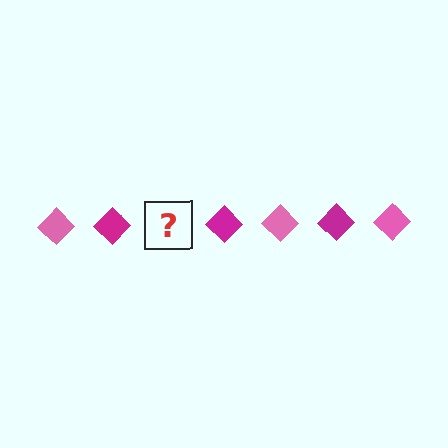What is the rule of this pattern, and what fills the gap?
The rule is that the pattern cycles through pink, magenta diamonds. The gap should be filled with a pink diamond.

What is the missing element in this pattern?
The missing element is a pink diamond.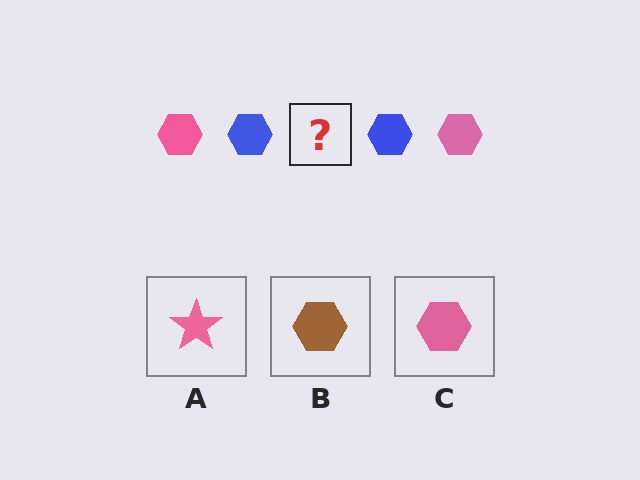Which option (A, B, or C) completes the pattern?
C.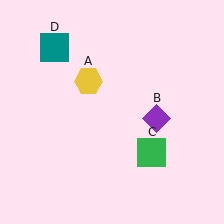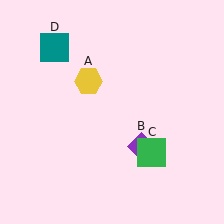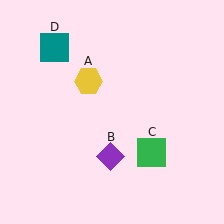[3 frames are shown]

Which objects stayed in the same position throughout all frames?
Yellow hexagon (object A) and green square (object C) and teal square (object D) remained stationary.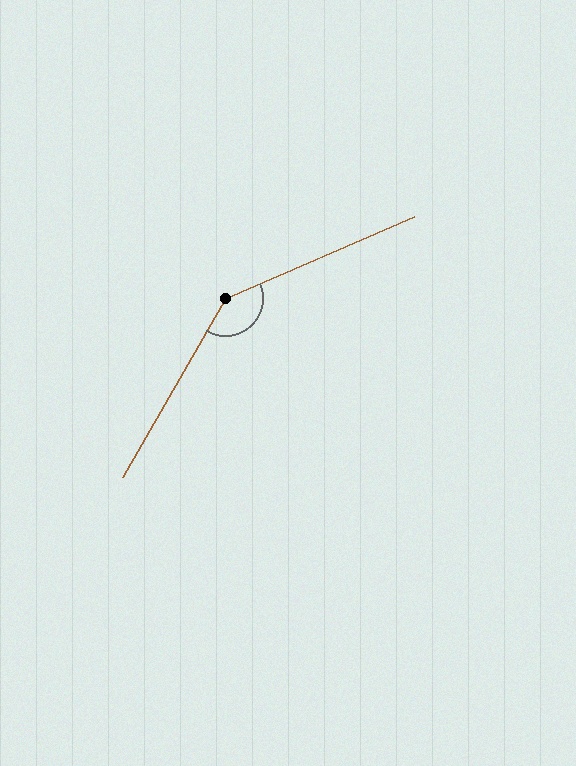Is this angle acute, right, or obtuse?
It is obtuse.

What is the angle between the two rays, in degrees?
Approximately 143 degrees.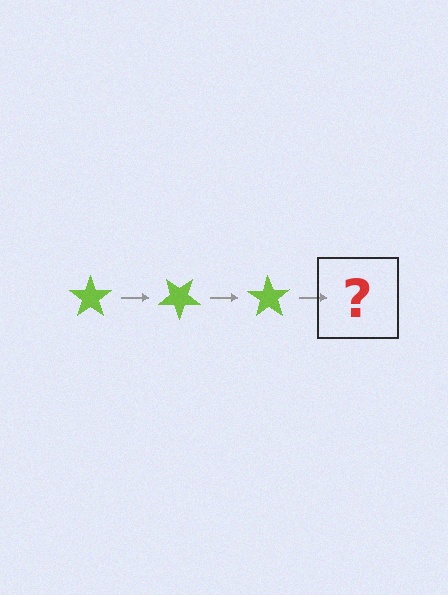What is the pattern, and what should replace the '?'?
The pattern is that the star rotates 35 degrees each step. The '?' should be a lime star rotated 105 degrees.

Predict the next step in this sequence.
The next step is a lime star rotated 105 degrees.